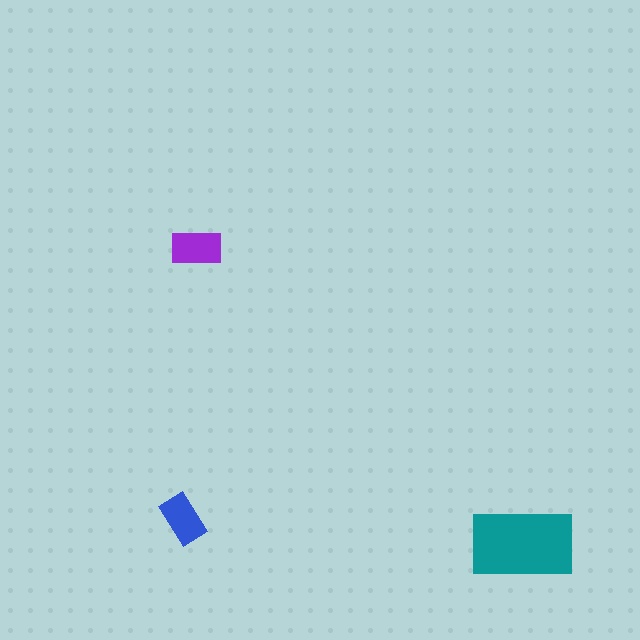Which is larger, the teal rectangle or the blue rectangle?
The teal one.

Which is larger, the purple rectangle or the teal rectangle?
The teal one.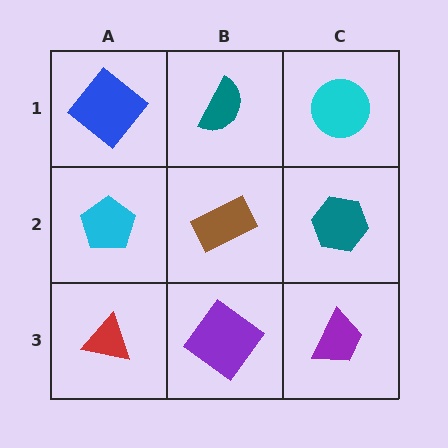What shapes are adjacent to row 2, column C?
A cyan circle (row 1, column C), a purple trapezoid (row 3, column C), a brown rectangle (row 2, column B).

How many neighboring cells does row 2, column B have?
4.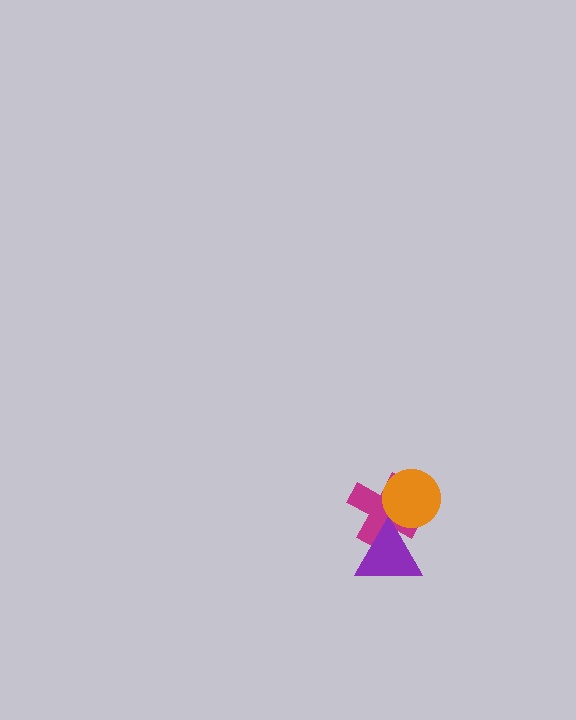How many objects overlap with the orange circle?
1 object overlaps with the orange circle.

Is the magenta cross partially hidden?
Yes, it is partially covered by another shape.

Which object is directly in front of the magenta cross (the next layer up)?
The purple triangle is directly in front of the magenta cross.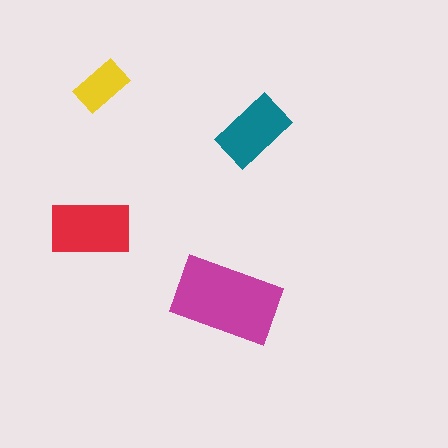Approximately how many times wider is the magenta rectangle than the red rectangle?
About 1.5 times wider.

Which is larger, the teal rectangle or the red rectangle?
The red one.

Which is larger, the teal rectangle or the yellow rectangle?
The teal one.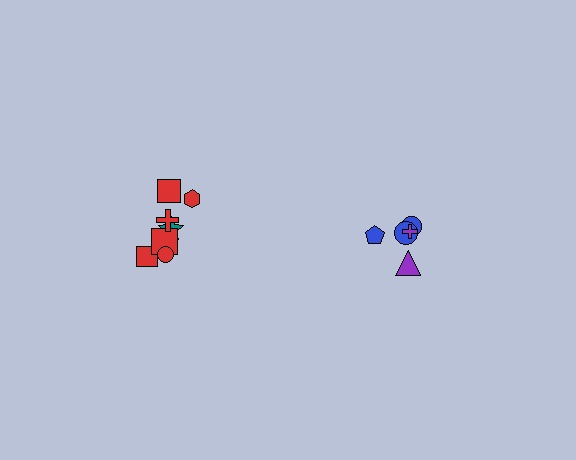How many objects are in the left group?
There are 7 objects.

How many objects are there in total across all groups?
There are 12 objects.